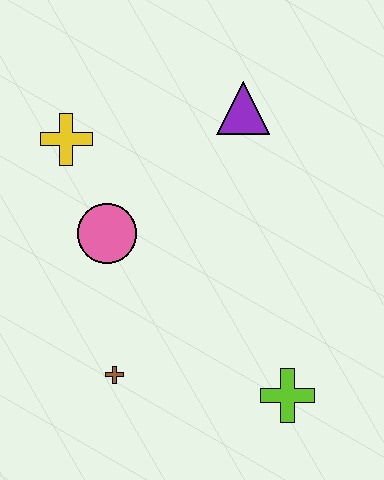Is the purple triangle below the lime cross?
No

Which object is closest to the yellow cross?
The pink circle is closest to the yellow cross.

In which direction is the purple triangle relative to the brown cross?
The purple triangle is above the brown cross.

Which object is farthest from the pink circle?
The lime cross is farthest from the pink circle.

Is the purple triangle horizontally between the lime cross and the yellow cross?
Yes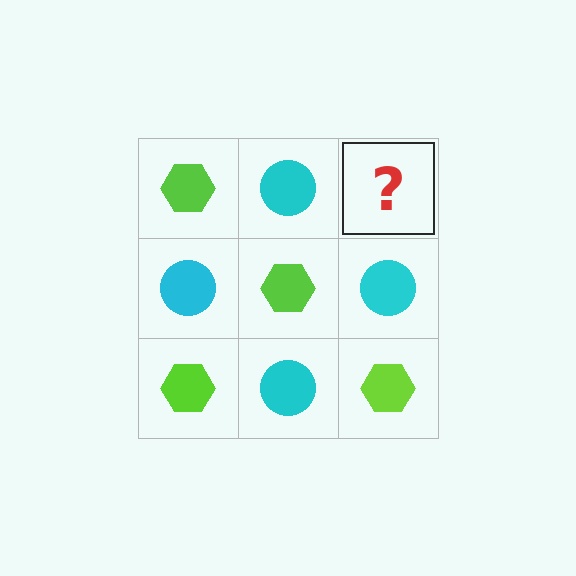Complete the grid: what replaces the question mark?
The question mark should be replaced with a lime hexagon.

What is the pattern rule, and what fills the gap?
The rule is that it alternates lime hexagon and cyan circle in a checkerboard pattern. The gap should be filled with a lime hexagon.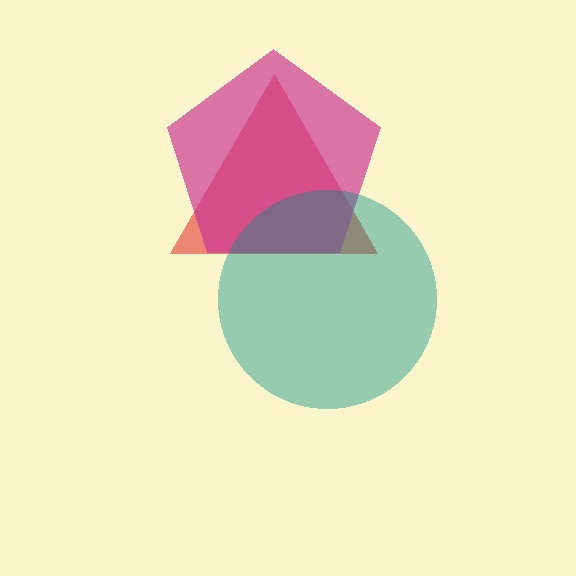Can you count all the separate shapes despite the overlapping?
Yes, there are 3 separate shapes.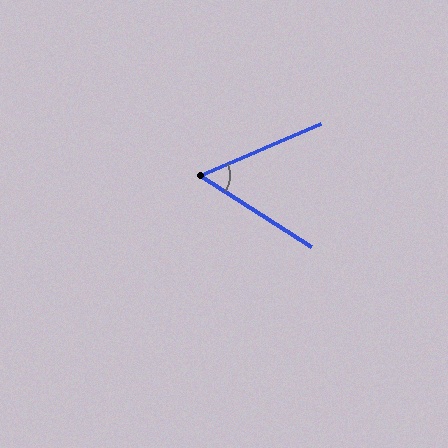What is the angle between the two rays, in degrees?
Approximately 56 degrees.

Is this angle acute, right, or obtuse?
It is acute.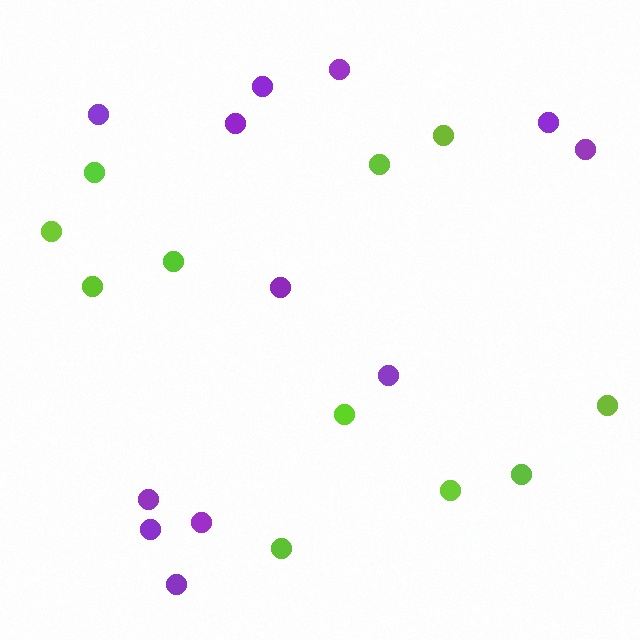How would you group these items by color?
There are 2 groups: one group of purple circles (12) and one group of lime circles (11).